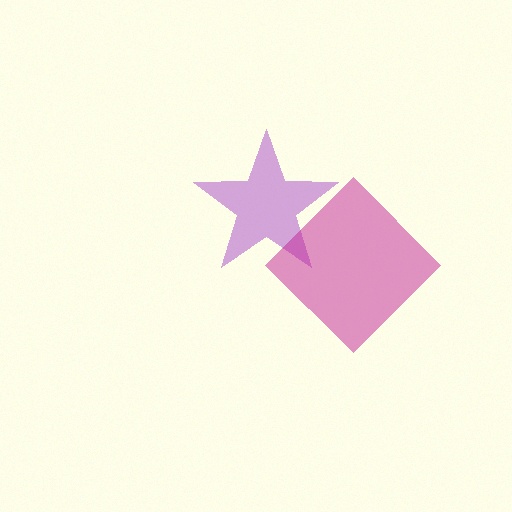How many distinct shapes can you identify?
There are 2 distinct shapes: a purple star, a magenta diamond.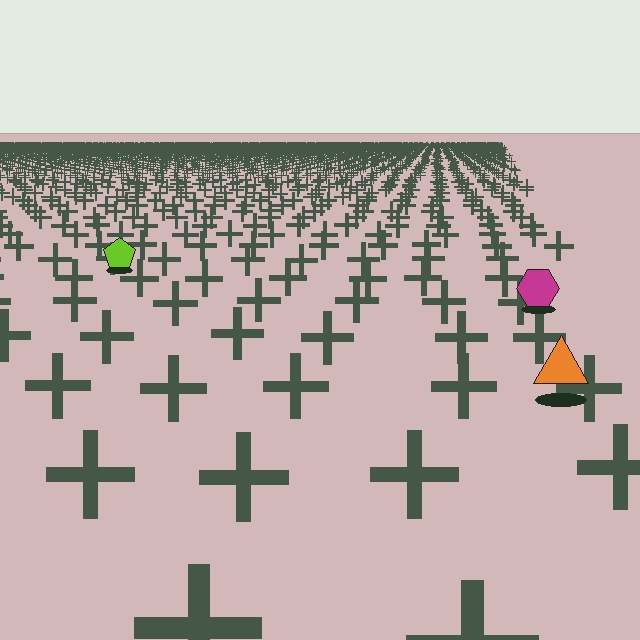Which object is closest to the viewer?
The orange triangle is closest. The texture marks near it are larger and more spread out.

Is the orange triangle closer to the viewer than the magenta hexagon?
Yes. The orange triangle is closer — you can tell from the texture gradient: the ground texture is coarser near it.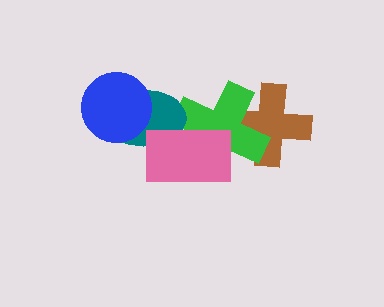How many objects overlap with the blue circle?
1 object overlaps with the blue circle.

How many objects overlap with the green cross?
3 objects overlap with the green cross.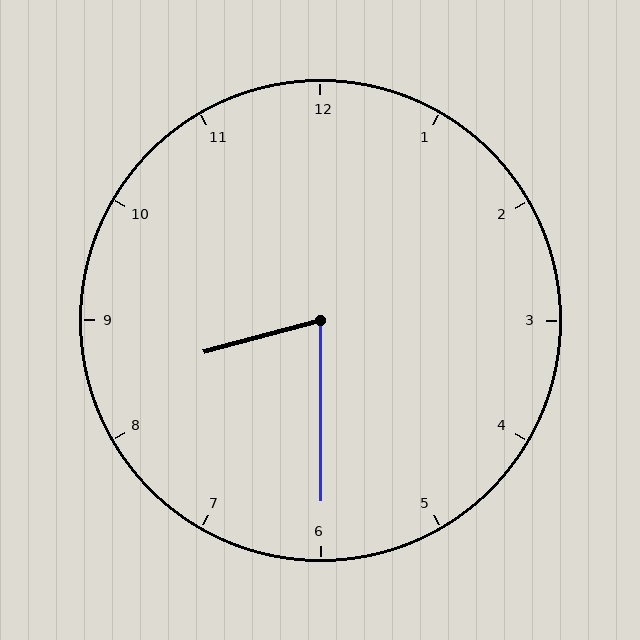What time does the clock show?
8:30.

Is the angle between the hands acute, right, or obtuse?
It is acute.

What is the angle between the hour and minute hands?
Approximately 75 degrees.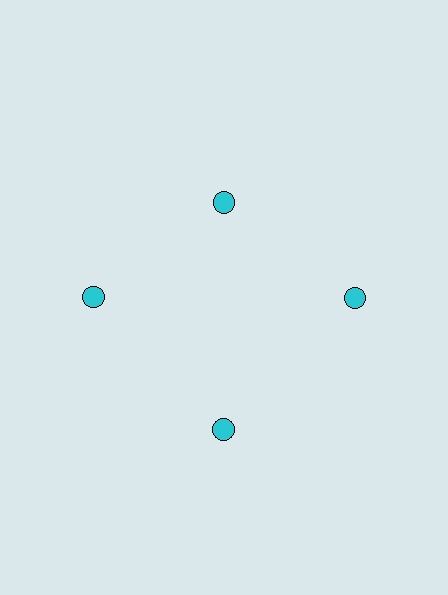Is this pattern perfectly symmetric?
No. The 4 cyan circles are arranged in a ring, but one element near the 12 o'clock position is pulled inward toward the center, breaking the 4-fold rotational symmetry.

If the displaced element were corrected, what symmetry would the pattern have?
It would have 4-fold rotational symmetry — the pattern would map onto itself every 90 degrees.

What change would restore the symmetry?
The symmetry would be restored by moving it outward, back onto the ring so that all 4 circles sit at equal angles and equal distance from the center.